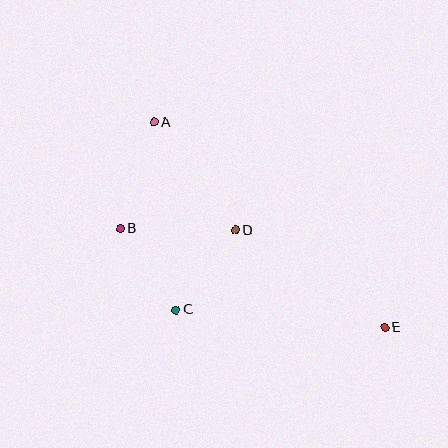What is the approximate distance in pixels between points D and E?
The distance between D and E is approximately 179 pixels.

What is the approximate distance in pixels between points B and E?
The distance between B and E is approximately 283 pixels.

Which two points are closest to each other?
Points B and C are closest to each other.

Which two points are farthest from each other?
Points A and E are farthest from each other.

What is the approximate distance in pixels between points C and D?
The distance between C and D is approximately 99 pixels.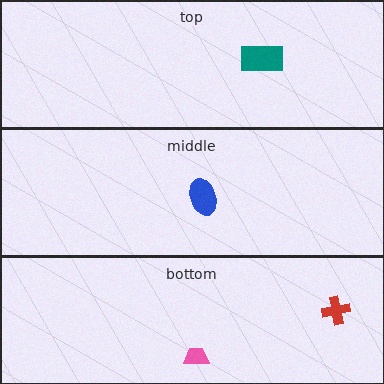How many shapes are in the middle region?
1.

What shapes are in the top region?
The teal rectangle.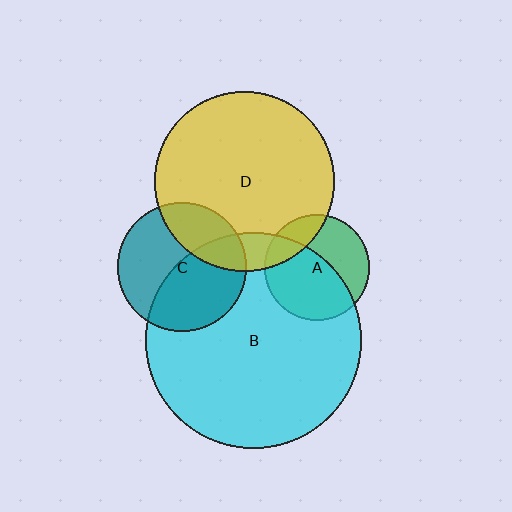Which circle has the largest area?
Circle B (cyan).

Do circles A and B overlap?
Yes.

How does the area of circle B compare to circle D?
Approximately 1.4 times.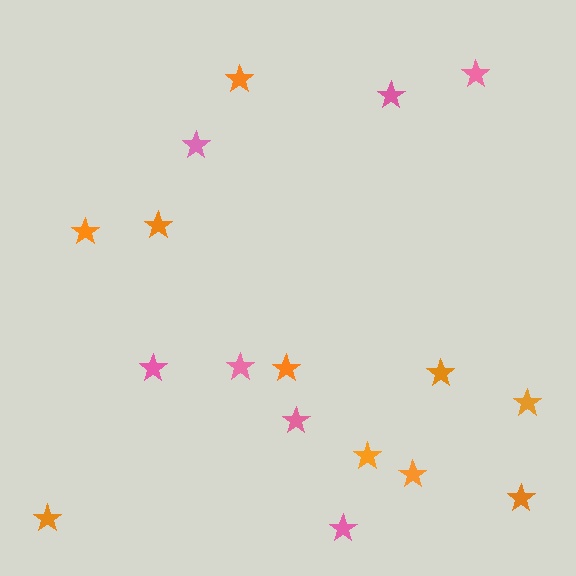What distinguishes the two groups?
There are 2 groups: one group of orange stars (10) and one group of pink stars (7).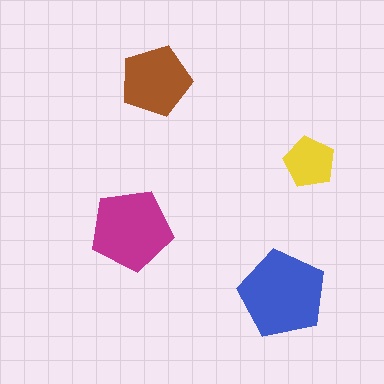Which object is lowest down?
The blue pentagon is bottommost.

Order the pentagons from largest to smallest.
the blue one, the magenta one, the brown one, the yellow one.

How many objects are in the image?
There are 4 objects in the image.